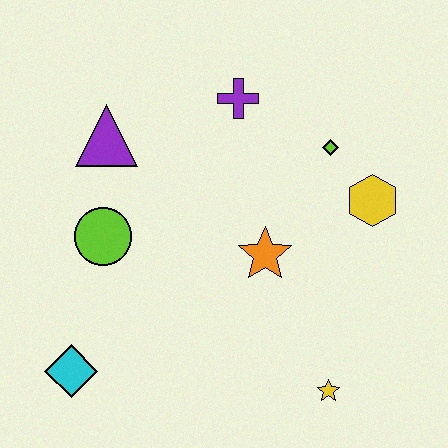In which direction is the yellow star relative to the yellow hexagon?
The yellow star is below the yellow hexagon.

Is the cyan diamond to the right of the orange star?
No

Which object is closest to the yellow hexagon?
The lime diamond is closest to the yellow hexagon.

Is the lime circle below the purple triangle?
Yes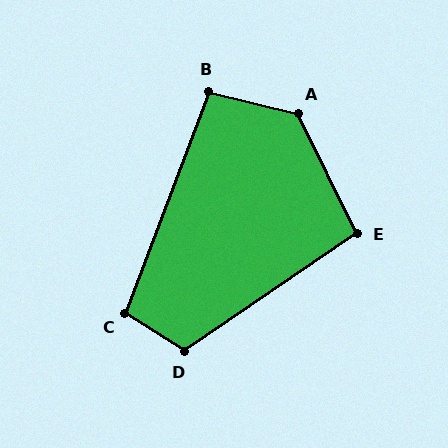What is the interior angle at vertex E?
Approximately 99 degrees (obtuse).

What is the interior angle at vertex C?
Approximately 102 degrees (obtuse).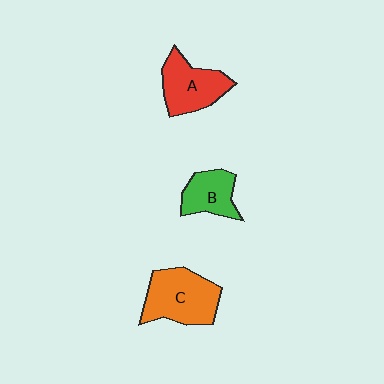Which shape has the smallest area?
Shape B (green).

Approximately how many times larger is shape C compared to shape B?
Approximately 1.6 times.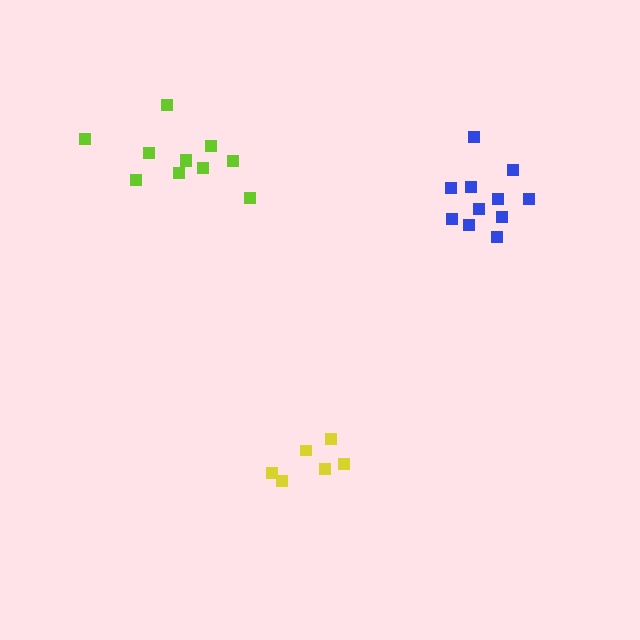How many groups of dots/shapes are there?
There are 3 groups.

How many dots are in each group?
Group 1: 11 dots, Group 2: 6 dots, Group 3: 11 dots (28 total).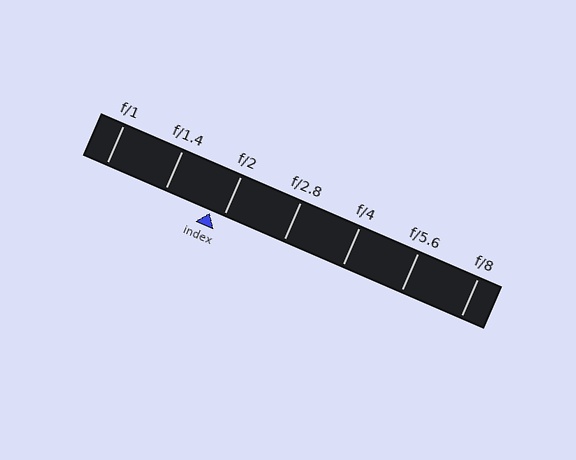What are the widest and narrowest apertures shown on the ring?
The widest aperture shown is f/1 and the narrowest is f/8.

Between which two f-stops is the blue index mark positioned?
The index mark is between f/1.4 and f/2.